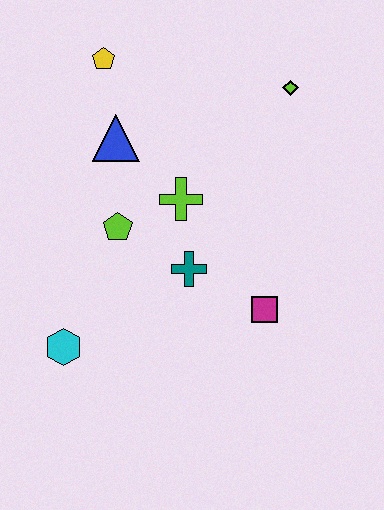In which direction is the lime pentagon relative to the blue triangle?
The lime pentagon is below the blue triangle.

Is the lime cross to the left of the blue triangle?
No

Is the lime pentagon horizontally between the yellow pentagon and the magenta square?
Yes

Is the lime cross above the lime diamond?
No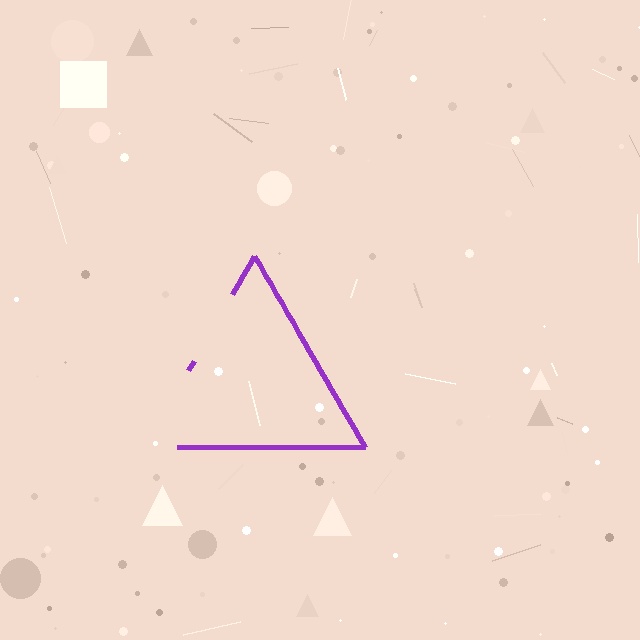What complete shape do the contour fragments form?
The contour fragments form a triangle.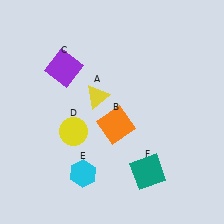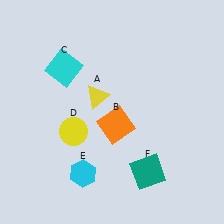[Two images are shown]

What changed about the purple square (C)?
In Image 1, C is purple. In Image 2, it changed to cyan.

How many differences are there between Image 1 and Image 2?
There is 1 difference between the two images.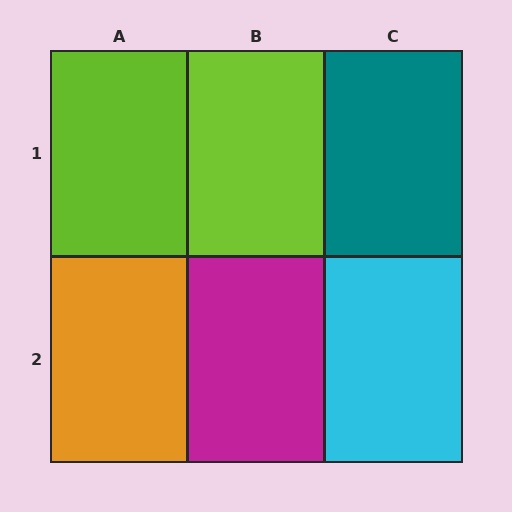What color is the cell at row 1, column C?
Teal.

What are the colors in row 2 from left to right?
Orange, magenta, cyan.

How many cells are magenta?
1 cell is magenta.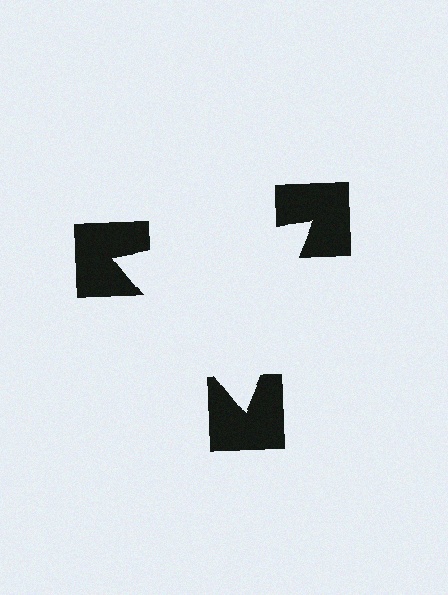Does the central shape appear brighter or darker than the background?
It typically appears slightly brighter than the background, even though no actual brightness change is drawn.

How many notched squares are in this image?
There are 3 — one at each vertex of the illusory triangle.